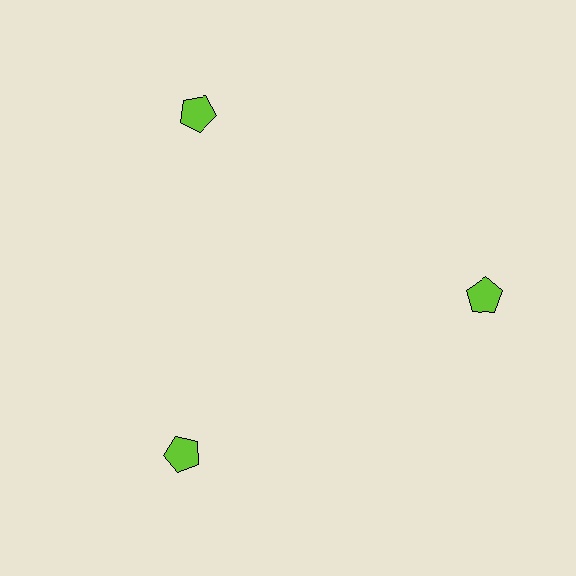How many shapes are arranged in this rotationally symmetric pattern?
There are 3 shapes, arranged in 3 groups of 1.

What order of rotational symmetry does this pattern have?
This pattern has 3-fold rotational symmetry.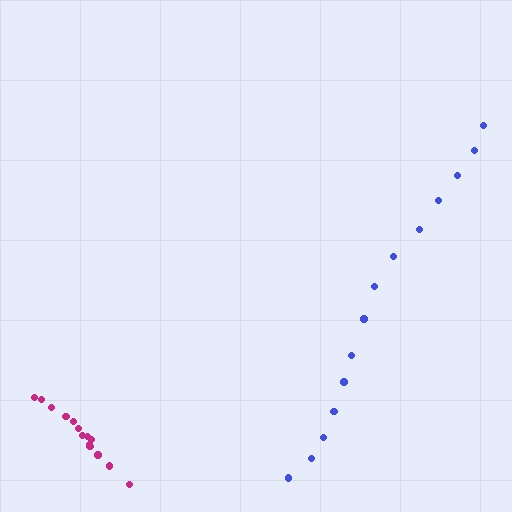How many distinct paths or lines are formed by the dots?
There are 2 distinct paths.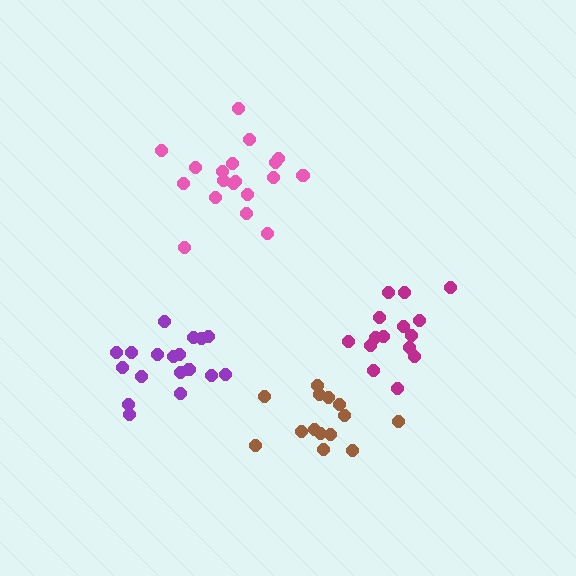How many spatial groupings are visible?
There are 4 spatial groupings.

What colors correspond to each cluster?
The clusters are colored: magenta, pink, brown, purple.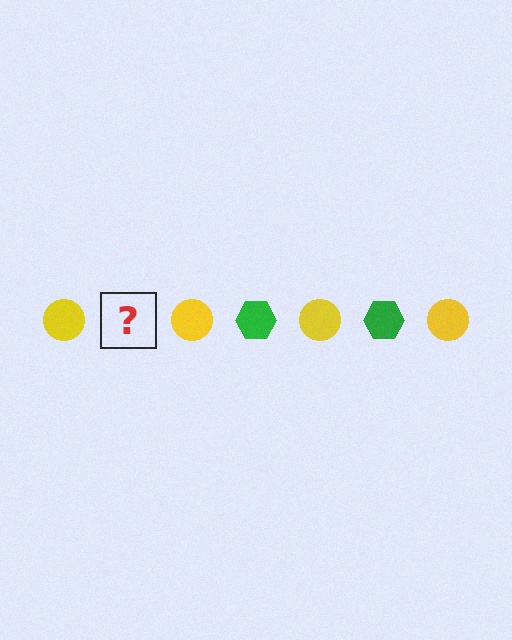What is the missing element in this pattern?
The missing element is a green hexagon.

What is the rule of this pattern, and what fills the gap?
The rule is that the pattern alternates between yellow circle and green hexagon. The gap should be filled with a green hexagon.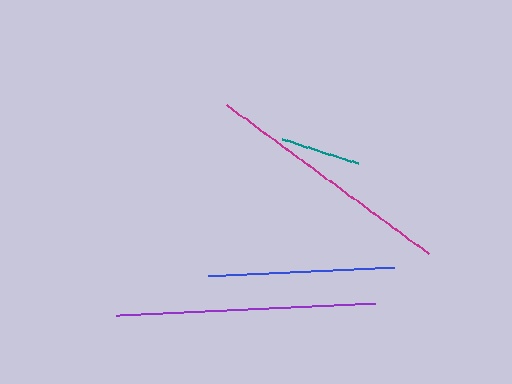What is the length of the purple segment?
The purple segment is approximately 259 pixels long.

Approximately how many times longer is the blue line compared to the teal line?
The blue line is approximately 2.3 times the length of the teal line.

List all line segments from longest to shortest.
From longest to shortest: purple, magenta, blue, teal.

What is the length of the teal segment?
The teal segment is approximately 80 pixels long.